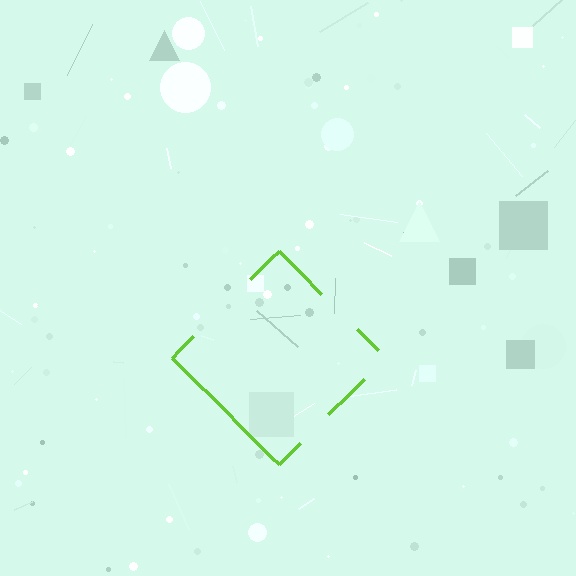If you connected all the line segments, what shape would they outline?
They would outline a diamond.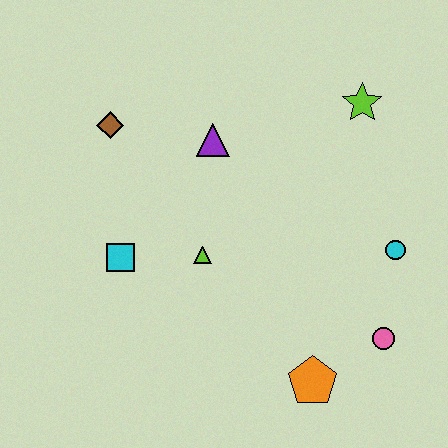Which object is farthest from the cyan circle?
The brown diamond is farthest from the cyan circle.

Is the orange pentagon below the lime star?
Yes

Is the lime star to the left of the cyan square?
No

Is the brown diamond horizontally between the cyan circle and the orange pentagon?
No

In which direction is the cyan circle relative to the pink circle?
The cyan circle is above the pink circle.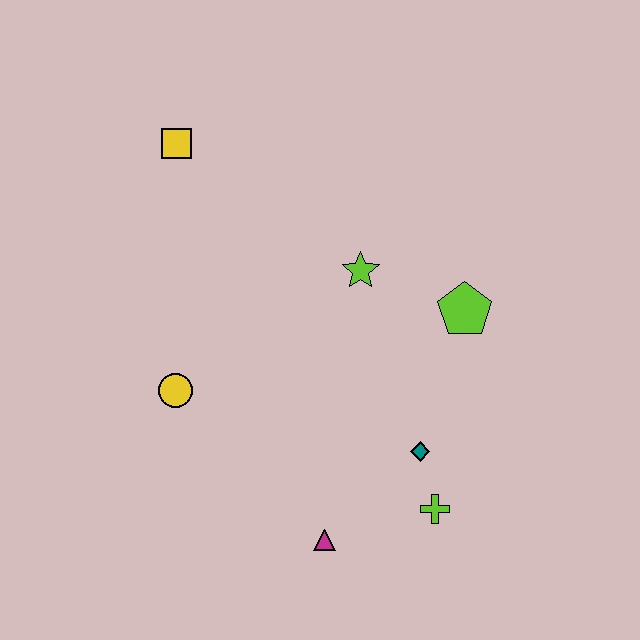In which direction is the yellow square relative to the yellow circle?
The yellow square is above the yellow circle.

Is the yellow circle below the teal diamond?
No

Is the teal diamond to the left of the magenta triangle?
No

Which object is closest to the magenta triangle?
The lime cross is closest to the magenta triangle.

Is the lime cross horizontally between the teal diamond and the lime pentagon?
Yes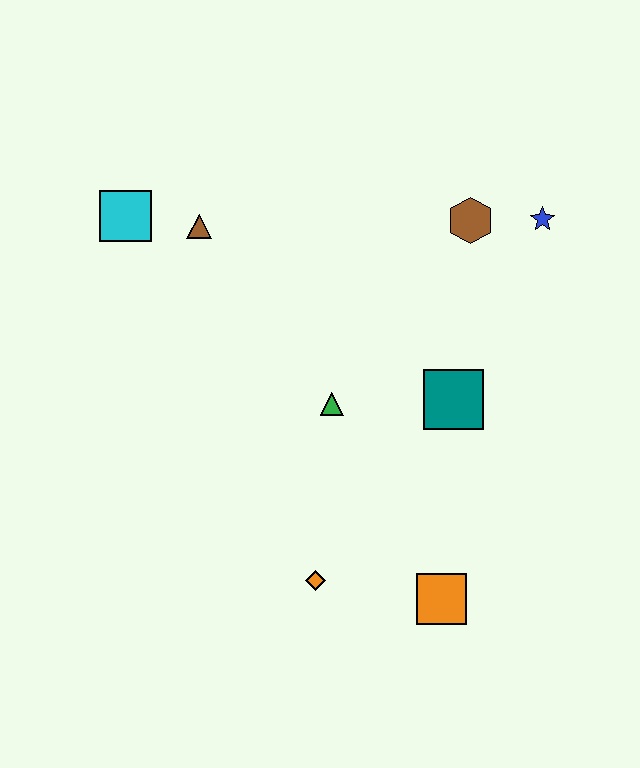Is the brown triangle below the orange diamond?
No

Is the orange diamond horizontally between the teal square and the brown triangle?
Yes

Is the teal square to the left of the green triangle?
No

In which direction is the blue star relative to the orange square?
The blue star is above the orange square.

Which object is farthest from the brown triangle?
The orange square is farthest from the brown triangle.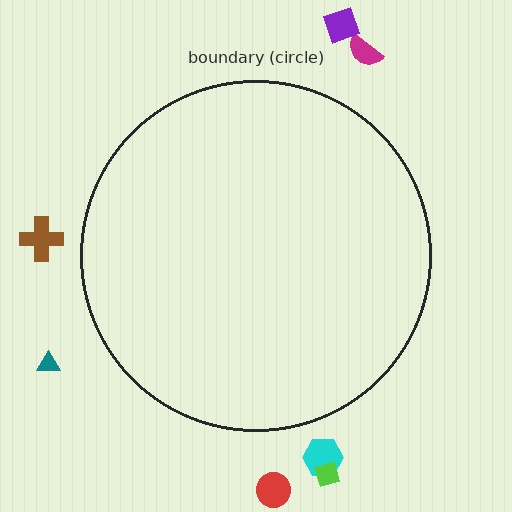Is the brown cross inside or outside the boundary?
Outside.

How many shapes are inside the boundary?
0 inside, 7 outside.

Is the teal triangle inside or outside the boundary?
Outside.